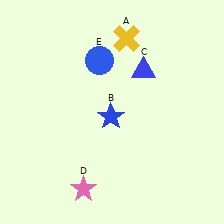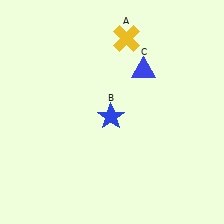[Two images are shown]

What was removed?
The pink star (D), the blue circle (E) were removed in Image 2.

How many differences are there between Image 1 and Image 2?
There are 2 differences between the two images.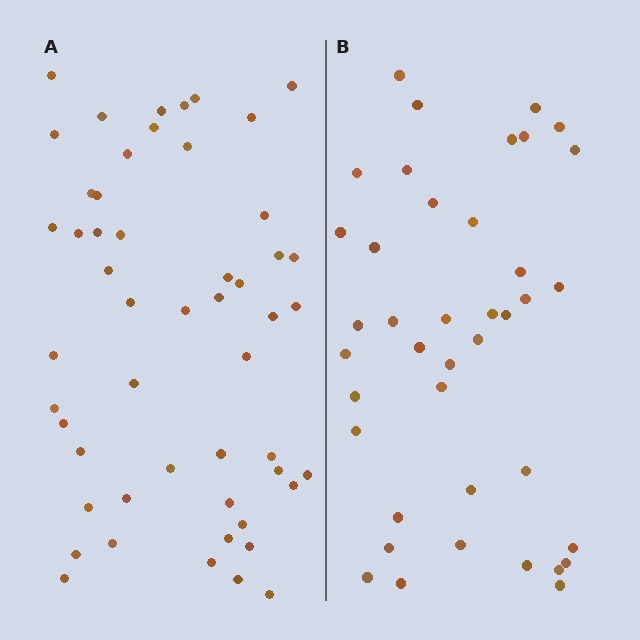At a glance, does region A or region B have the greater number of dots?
Region A (the left region) has more dots.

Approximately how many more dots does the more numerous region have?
Region A has roughly 12 or so more dots than region B.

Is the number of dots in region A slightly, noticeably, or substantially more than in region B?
Region A has noticeably more, but not dramatically so. The ratio is roughly 1.3 to 1.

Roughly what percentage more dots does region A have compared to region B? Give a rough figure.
About 30% more.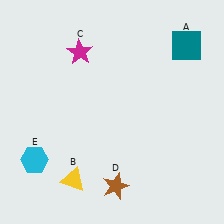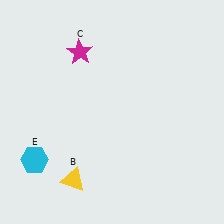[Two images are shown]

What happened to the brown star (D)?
The brown star (D) was removed in Image 2. It was in the bottom-right area of Image 1.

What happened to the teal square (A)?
The teal square (A) was removed in Image 2. It was in the top-right area of Image 1.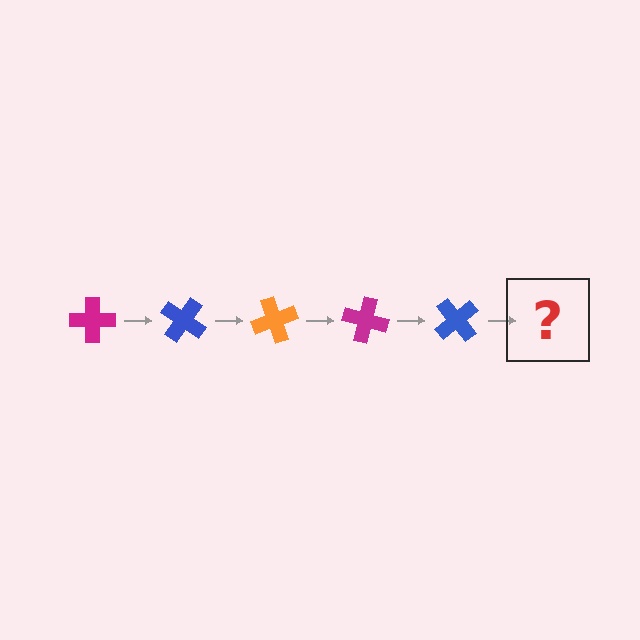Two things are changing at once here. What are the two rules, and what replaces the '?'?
The two rules are that it rotates 35 degrees each step and the color cycles through magenta, blue, and orange. The '?' should be an orange cross, rotated 175 degrees from the start.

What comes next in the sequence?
The next element should be an orange cross, rotated 175 degrees from the start.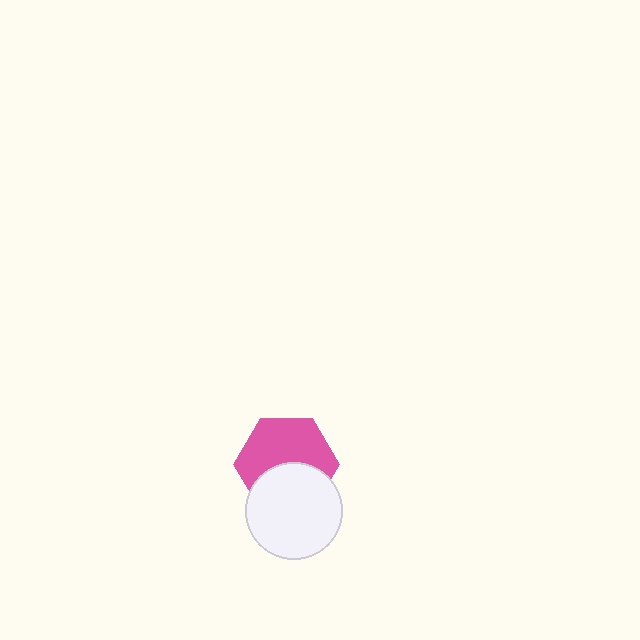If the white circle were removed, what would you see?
You would see the complete pink hexagon.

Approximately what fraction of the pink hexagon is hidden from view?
Roughly 40% of the pink hexagon is hidden behind the white circle.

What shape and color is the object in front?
The object in front is a white circle.